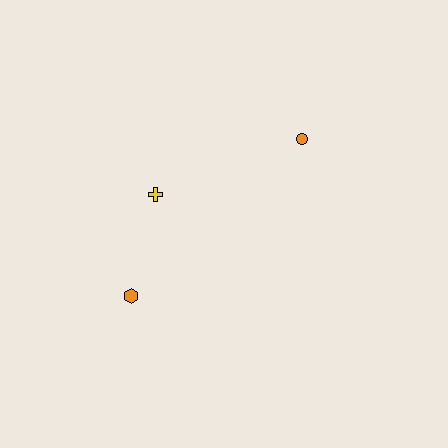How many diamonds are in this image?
There are no diamonds.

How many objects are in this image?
There are 3 objects.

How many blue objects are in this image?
There are no blue objects.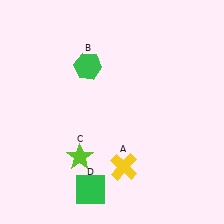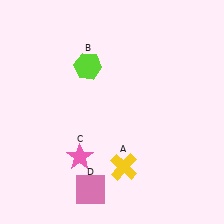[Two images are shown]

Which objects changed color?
B changed from green to lime. C changed from lime to pink. D changed from green to pink.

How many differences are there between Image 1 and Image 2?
There are 3 differences between the two images.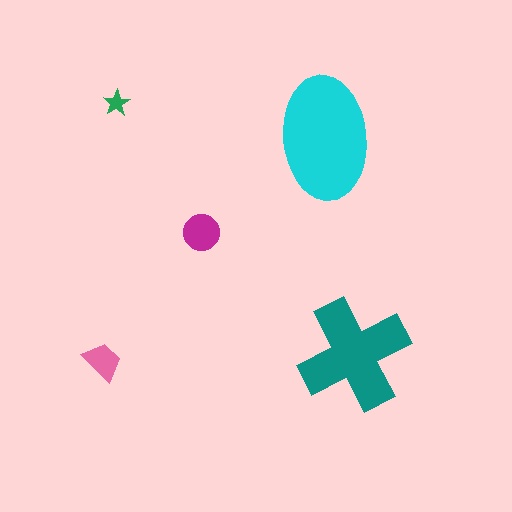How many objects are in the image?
There are 5 objects in the image.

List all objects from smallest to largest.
The green star, the pink trapezoid, the magenta circle, the teal cross, the cyan ellipse.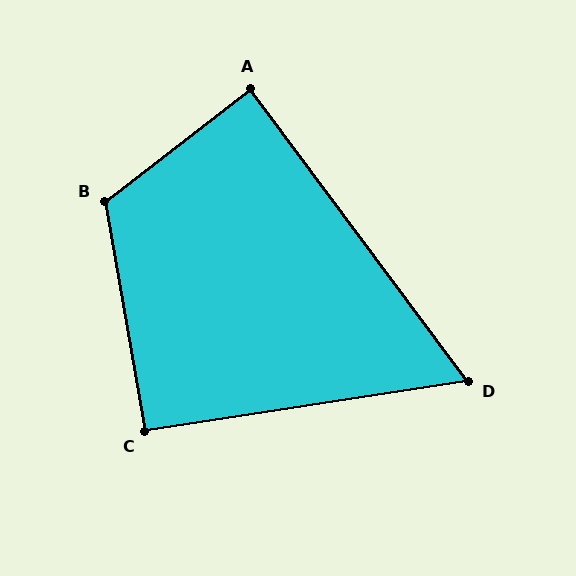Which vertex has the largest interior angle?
B, at approximately 118 degrees.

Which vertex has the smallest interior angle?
D, at approximately 62 degrees.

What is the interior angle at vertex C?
Approximately 91 degrees (approximately right).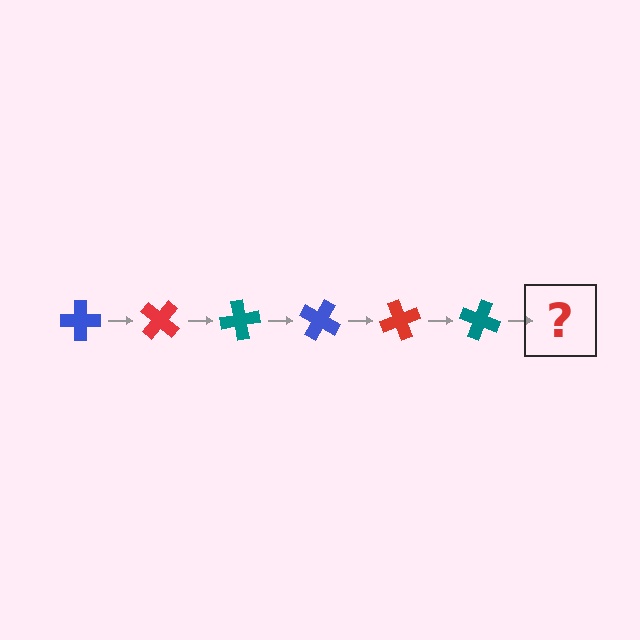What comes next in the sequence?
The next element should be a blue cross, rotated 240 degrees from the start.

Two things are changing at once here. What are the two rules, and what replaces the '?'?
The two rules are that it rotates 40 degrees each step and the color cycles through blue, red, and teal. The '?' should be a blue cross, rotated 240 degrees from the start.